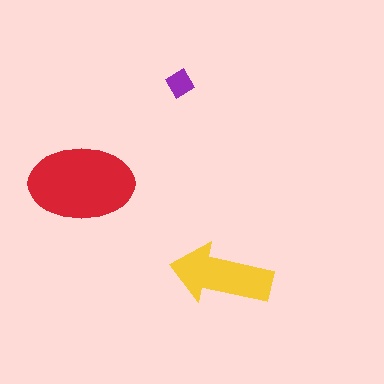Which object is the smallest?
The purple diamond.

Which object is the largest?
The red ellipse.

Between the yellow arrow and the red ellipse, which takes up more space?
The red ellipse.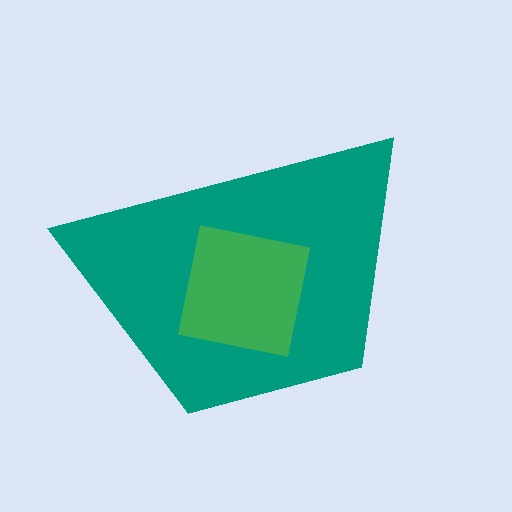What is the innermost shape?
The green square.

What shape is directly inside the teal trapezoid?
The green square.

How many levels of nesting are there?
2.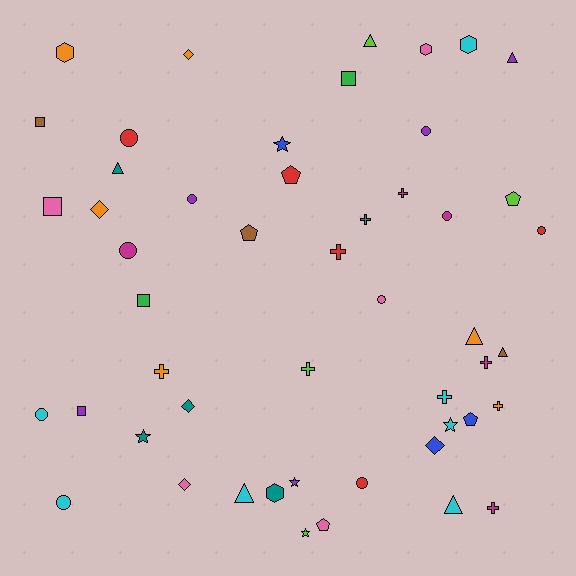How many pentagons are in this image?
There are 5 pentagons.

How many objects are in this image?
There are 50 objects.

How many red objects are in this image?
There are 5 red objects.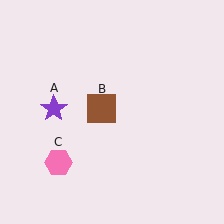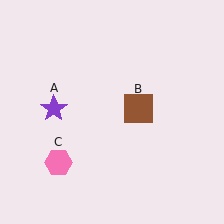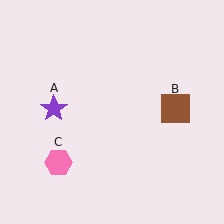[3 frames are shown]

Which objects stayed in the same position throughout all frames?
Purple star (object A) and pink hexagon (object C) remained stationary.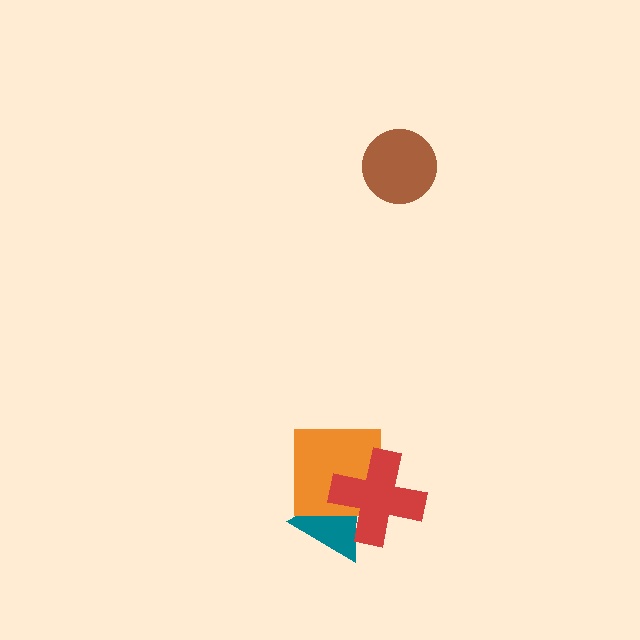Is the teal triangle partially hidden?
Yes, it is partially covered by another shape.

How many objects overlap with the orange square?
2 objects overlap with the orange square.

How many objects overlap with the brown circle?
0 objects overlap with the brown circle.